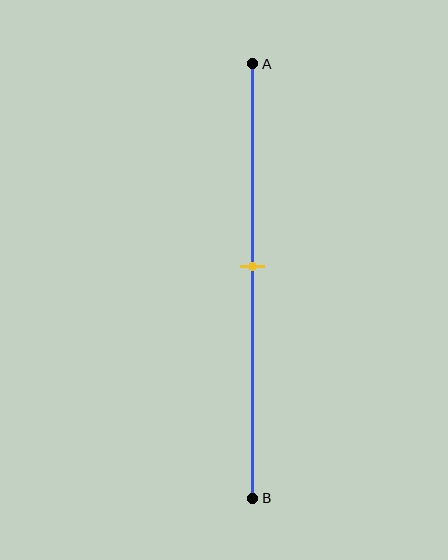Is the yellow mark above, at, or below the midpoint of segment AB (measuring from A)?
The yellow mark is above the midpoint of segment AB.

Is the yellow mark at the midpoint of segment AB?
No, the mark is at about 45% from A, not at the 50% midpoint.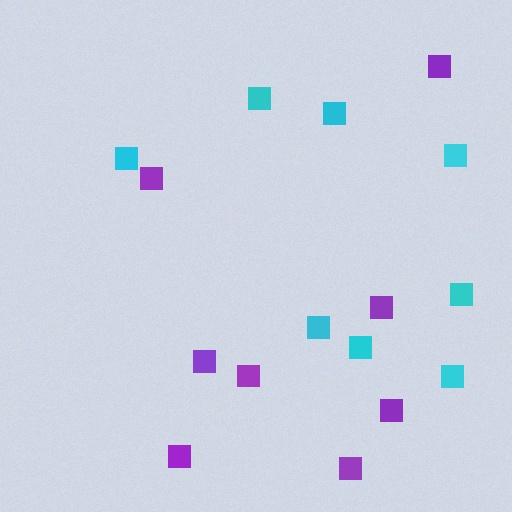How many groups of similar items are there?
There are 2 groups: one group of purple squares (8) and one group of cyan squares (8).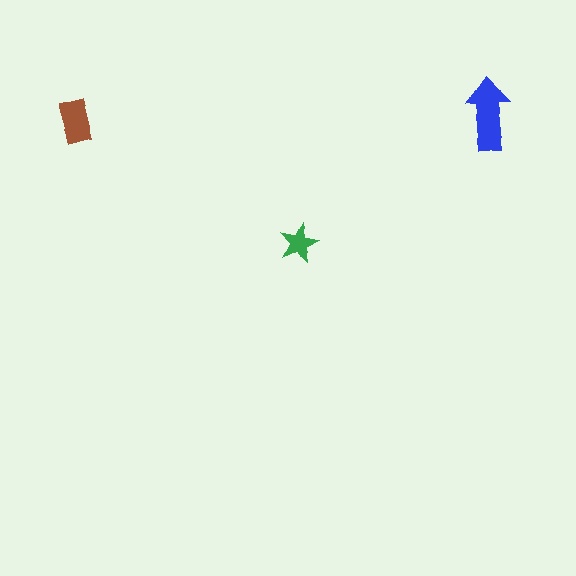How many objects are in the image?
There are 3 objects in the image.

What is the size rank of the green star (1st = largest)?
3rd.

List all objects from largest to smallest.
The blue arrow, the brown rectangle, the green star.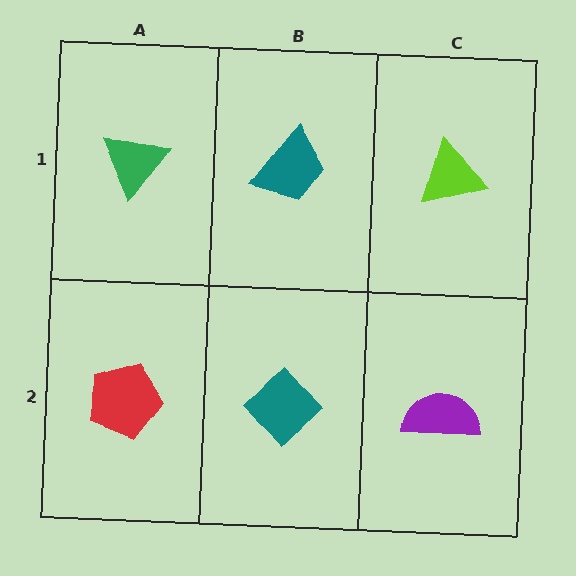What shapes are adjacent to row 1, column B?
A teal diamond (row 2, column B), a green triangle (row 1, column A), a lime triangle (row 1, column C).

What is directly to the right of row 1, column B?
A lime triangle.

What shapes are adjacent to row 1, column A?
A red pentagon (row 2, column A), a teal trapezoid (row 1, column B).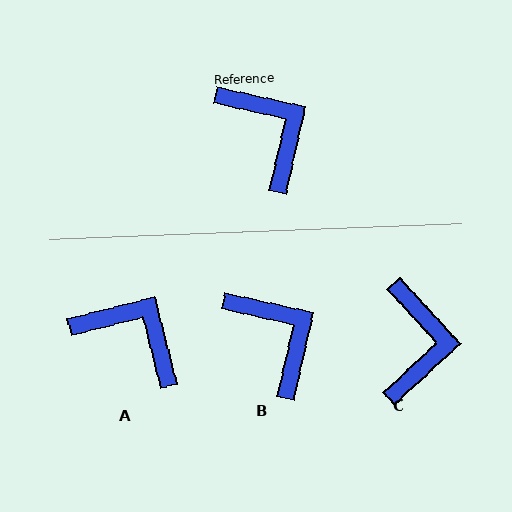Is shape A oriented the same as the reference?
No, it is off by about 27 degrees.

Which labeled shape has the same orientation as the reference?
B.